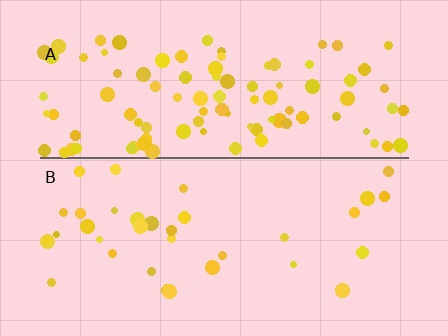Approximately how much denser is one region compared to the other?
Approximately 2.9× — region A over region B.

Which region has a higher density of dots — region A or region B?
A (the top).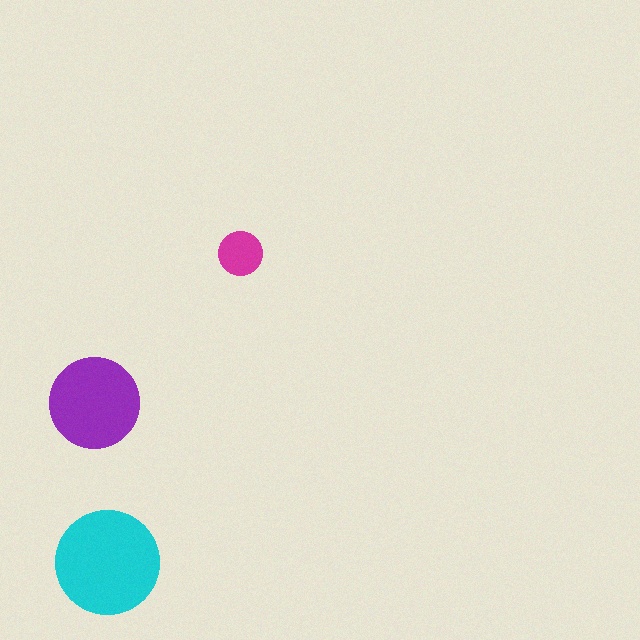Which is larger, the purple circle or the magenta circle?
The purple one.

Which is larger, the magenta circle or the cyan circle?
The cyan one.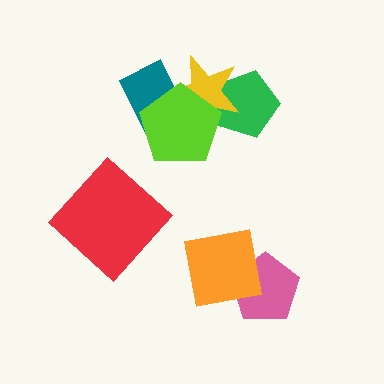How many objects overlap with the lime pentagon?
3 objects overlap with the lime pentagon.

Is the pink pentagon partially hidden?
Yes, it is partially covered by another shape.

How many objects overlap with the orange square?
1 object overlaps with the orange square.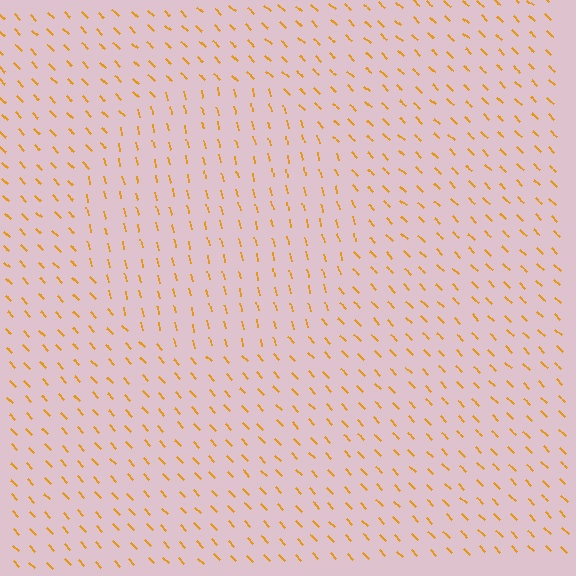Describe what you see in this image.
The image is filled with small orange line segments. A circle region in the image has lines oriented differently from the surrounding lines, creating a visible texture boundary.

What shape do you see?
I see a circle.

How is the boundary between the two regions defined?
The boundary is defined purely by a change in line orientation (approximately 30 degrees difference). All lines are the same color and thickness.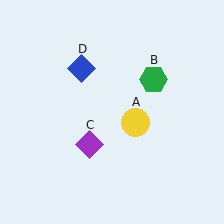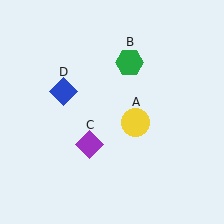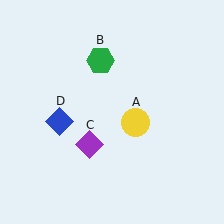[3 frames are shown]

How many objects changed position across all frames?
2 objects changed position: green hexagon (object B), blue diamond (object D).